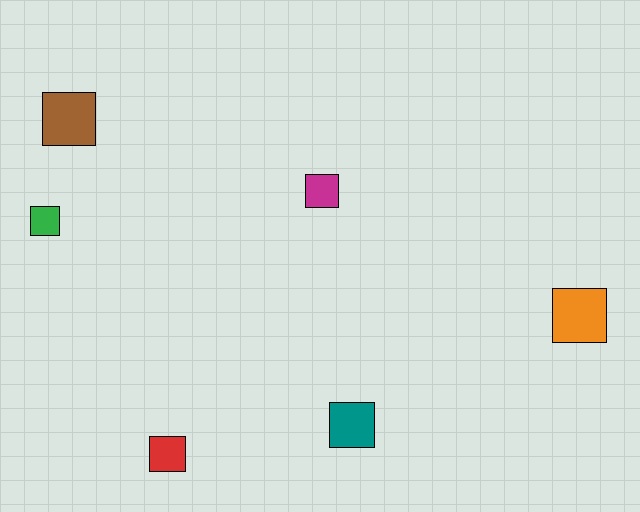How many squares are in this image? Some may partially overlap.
There are 6 squares.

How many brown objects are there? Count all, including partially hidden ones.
There is 1 brown object.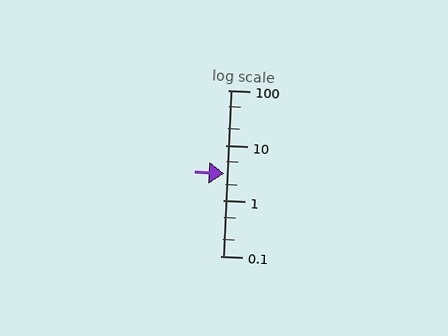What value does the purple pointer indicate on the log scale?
The pointer indicates approximately 3.1.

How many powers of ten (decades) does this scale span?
The scale spans 3 decades, from 0.1 to 100.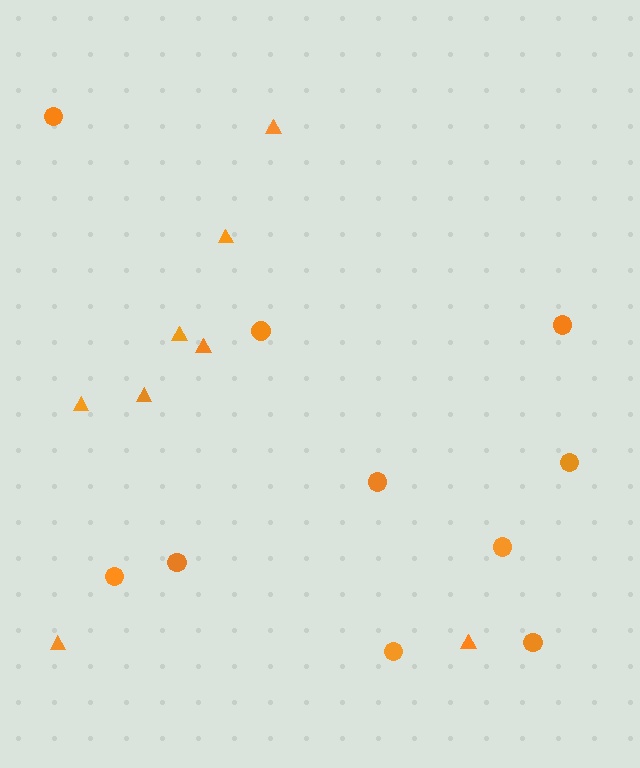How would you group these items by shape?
There are 2 groups: one group of triangles (8) and one group of circles (10).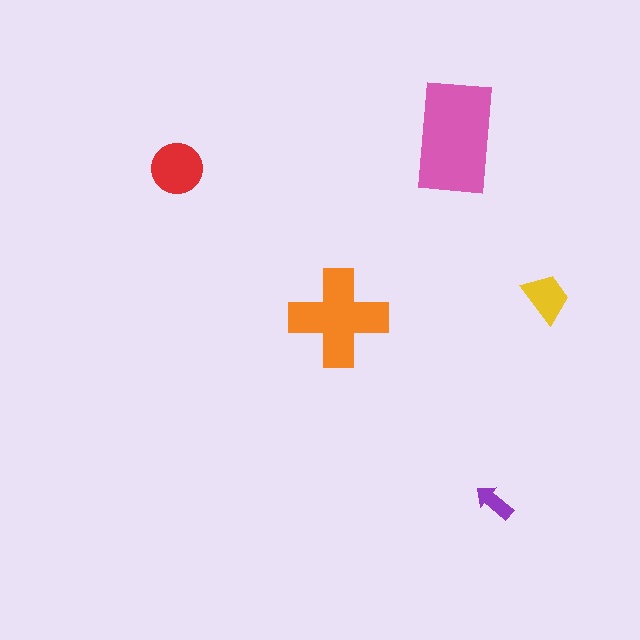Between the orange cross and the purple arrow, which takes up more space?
The orange cross.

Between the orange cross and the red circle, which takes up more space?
The orange cross.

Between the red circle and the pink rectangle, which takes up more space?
The pink rectangle.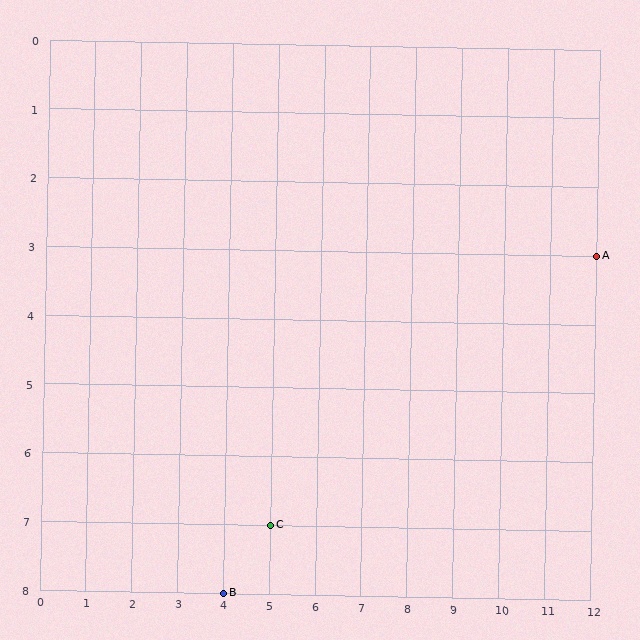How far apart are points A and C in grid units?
Points A and C are 7 columns and 4 rows apart (about 8.1 grid units diagonally).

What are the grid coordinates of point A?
Point A is at grid coordinates (12, 3).